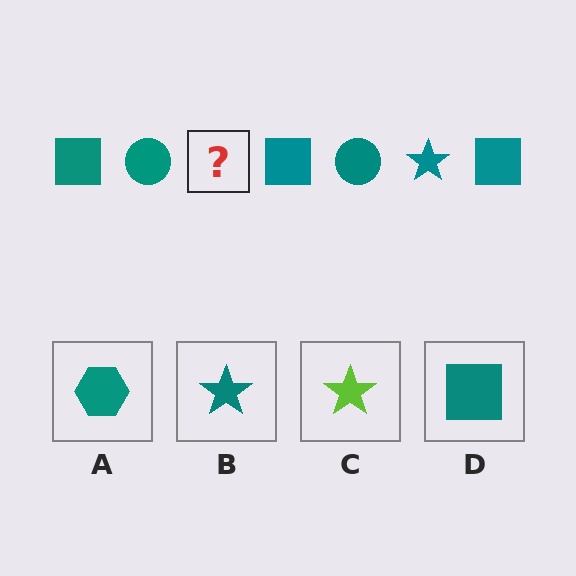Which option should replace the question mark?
Option B.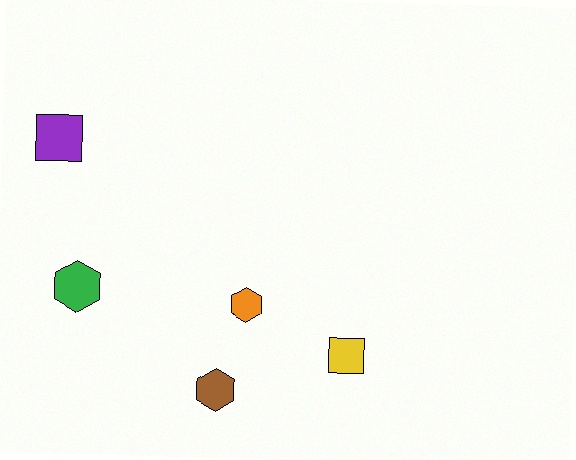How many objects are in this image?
There are 5 objects.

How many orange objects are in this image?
There is 1 orange object.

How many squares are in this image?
There are 2 squares.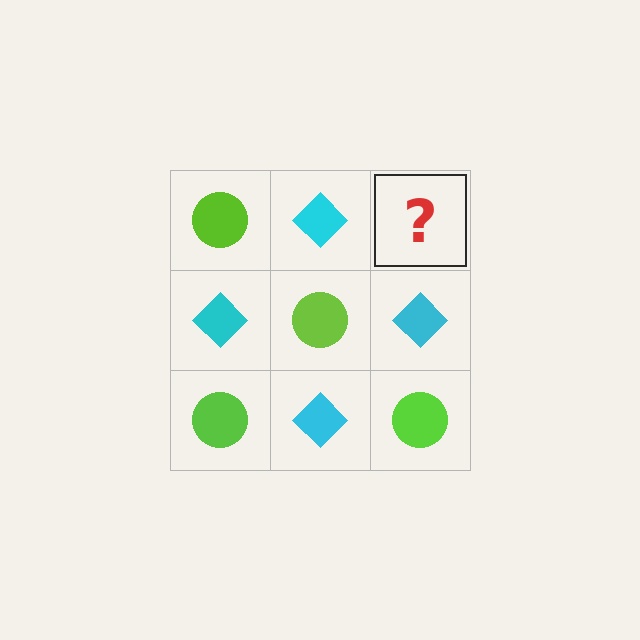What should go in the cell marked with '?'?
The missing cell should contain a lime circle.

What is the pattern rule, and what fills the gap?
The rule is that it alternates lime circle and cyan diamond in a checkerboard pattern. The gap should be filled with a lime circle.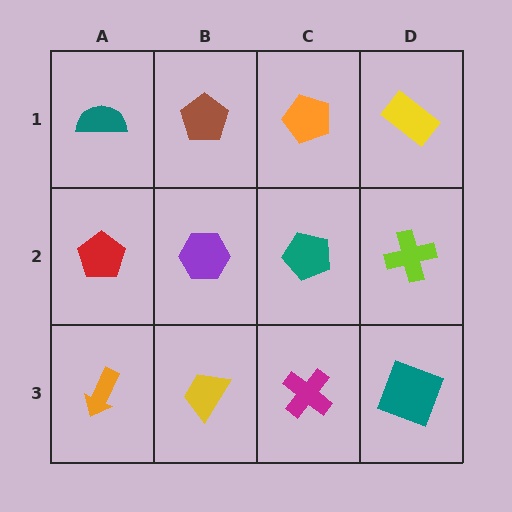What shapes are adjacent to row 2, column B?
A brown pentagon (row 1, column B), a yellow trapezoid (row 3, column B), a red pentagon (row 2, column A), a teal pentagon (row 2, column C).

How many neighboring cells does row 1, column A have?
2.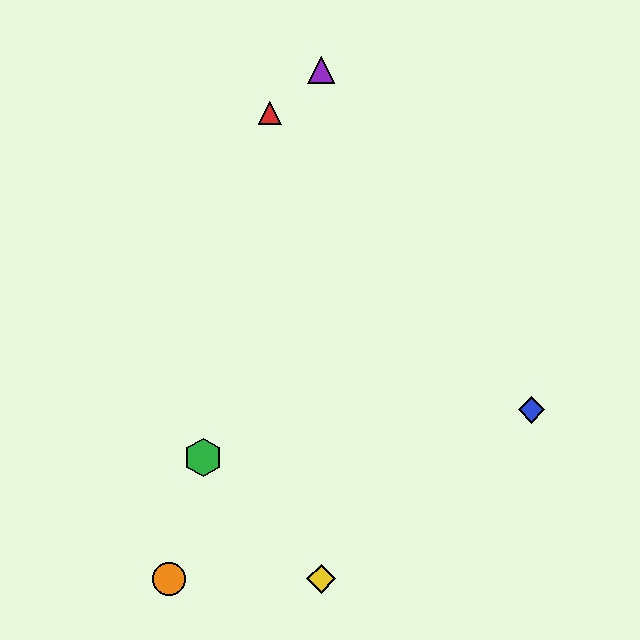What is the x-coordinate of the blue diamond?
The blue diamond is at x≈531.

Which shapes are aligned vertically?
The yellow diamond, the purple triangle are aligned vertically.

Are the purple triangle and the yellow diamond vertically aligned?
Yes, both are at x≈321.